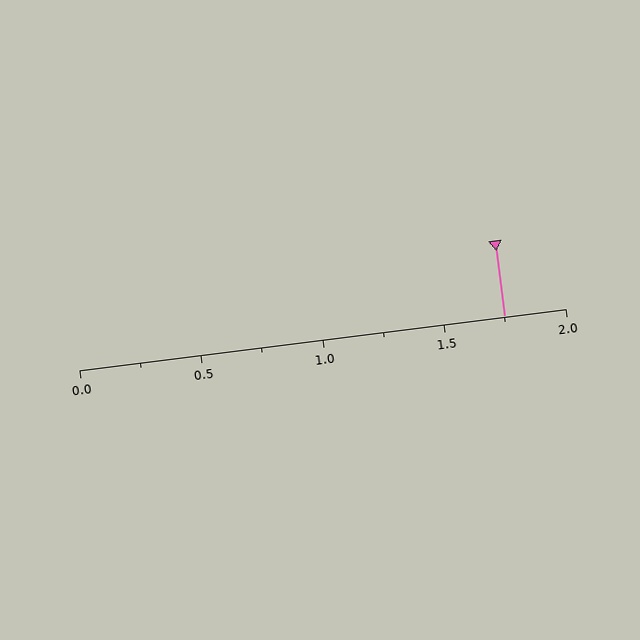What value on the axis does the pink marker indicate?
The marker indicates approximately 1.75.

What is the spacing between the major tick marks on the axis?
The major ticks are spaced 0.5 apart.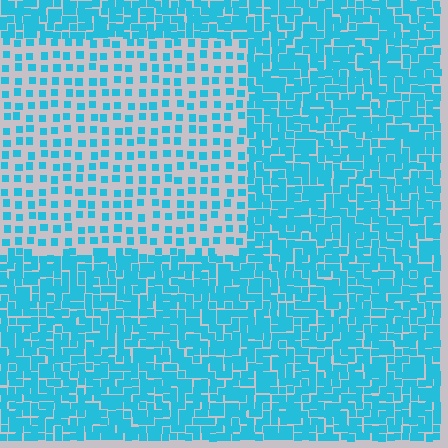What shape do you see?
I see a rectangle.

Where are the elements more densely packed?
The elements are more densely packed outside the rectangle boundary.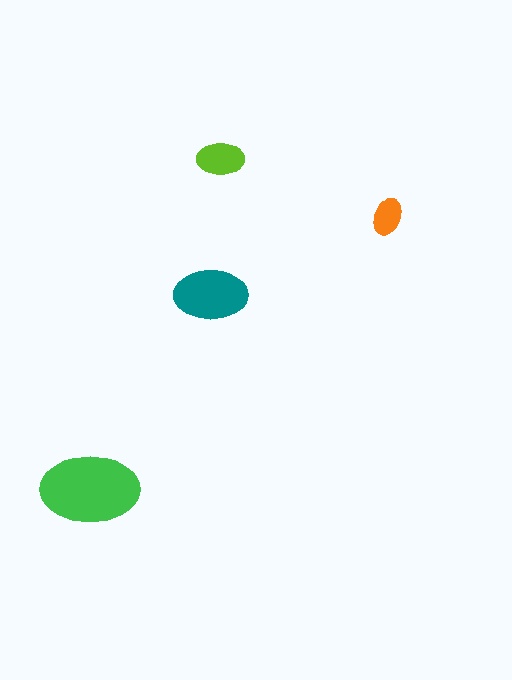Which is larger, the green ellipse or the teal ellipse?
The green one.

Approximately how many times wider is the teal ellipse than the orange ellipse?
About 2 times wider.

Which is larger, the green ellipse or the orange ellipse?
The green one.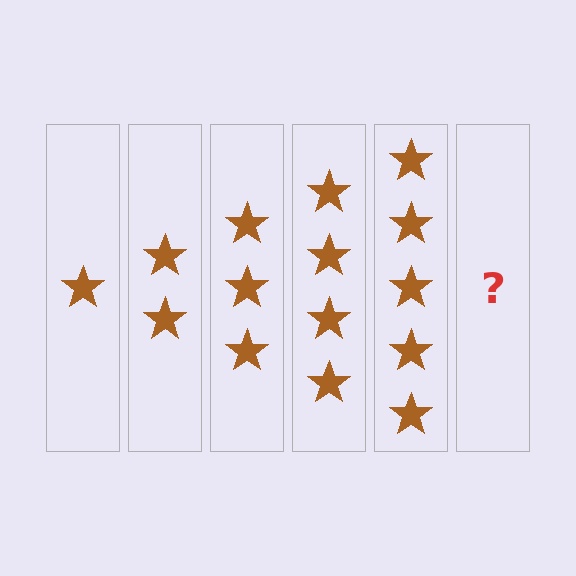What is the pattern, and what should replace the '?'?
The pattern is that each step adds one more star. The '?' should be 6 stars.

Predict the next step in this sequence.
The next step is 6 stars.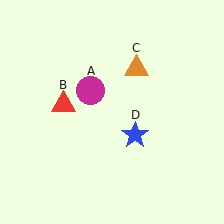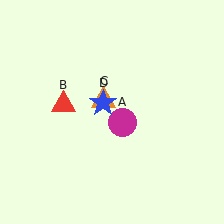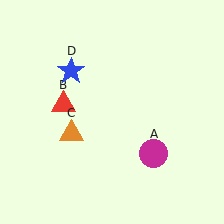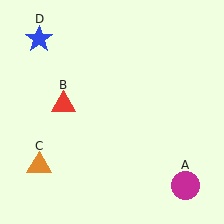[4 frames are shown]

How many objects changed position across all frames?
3 objects changed position: magenta circle (object A), orange triangle (object C), blue star (object D).